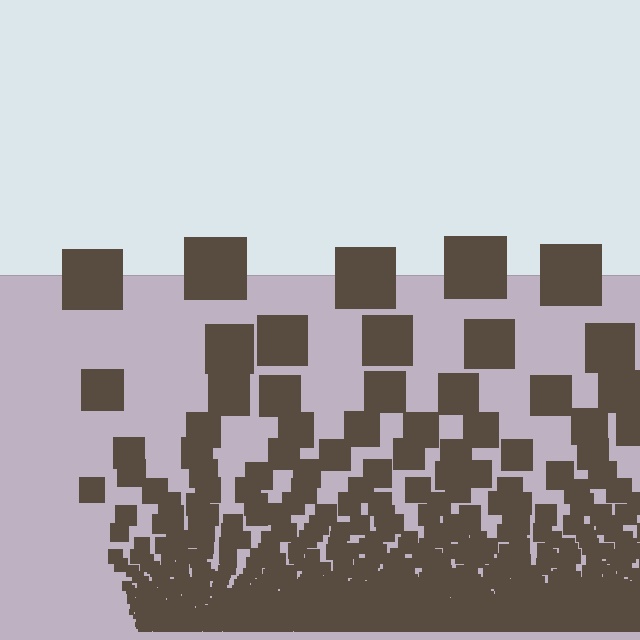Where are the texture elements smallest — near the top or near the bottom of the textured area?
Near the bottom.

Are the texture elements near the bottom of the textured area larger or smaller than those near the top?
Smaller. The gradient is inverted — elements near the bottom are smaller and denser.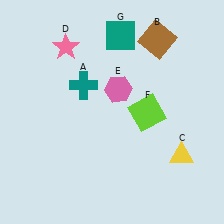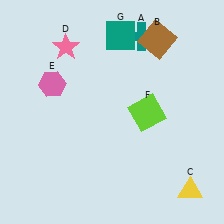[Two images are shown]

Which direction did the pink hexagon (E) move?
The pink hexagon (E) moved left.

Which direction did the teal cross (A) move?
The teal cross (A) moved right.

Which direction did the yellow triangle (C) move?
The yellow triangle (C) moved down.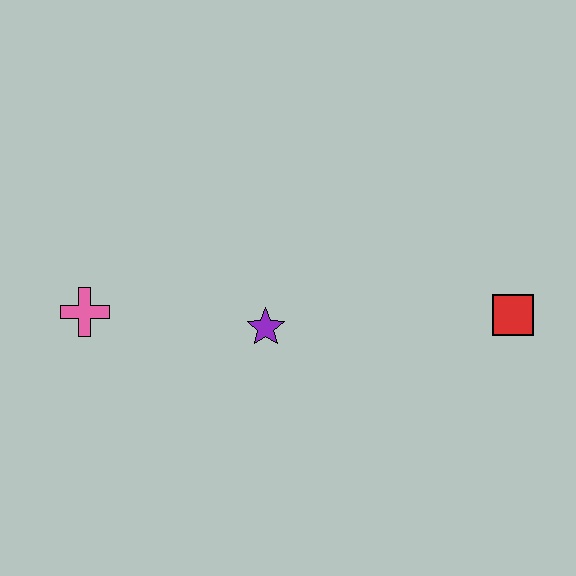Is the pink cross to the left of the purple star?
Yes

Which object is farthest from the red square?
The pink cross is farthest from the red square.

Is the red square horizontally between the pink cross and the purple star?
No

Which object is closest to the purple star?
The pink cross is closest to the purple star.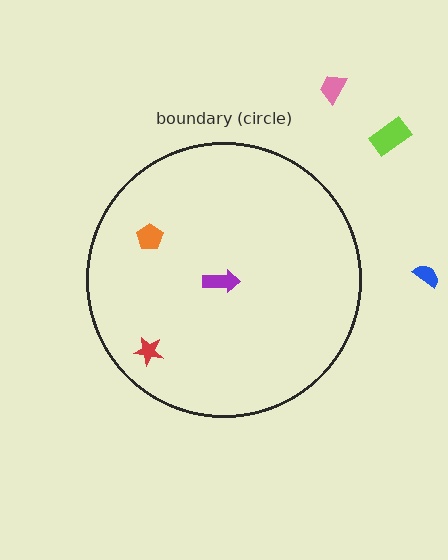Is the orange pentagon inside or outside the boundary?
Inside.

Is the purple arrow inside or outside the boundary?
Inside.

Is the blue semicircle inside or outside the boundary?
Outside.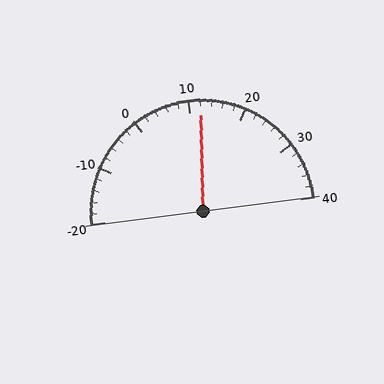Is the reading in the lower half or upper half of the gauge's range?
The reading is in the upper half of the range (-20 to 40).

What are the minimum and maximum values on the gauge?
The gauge ranges from -20 to 40.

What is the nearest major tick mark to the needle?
The nearest major tick mark is 10.